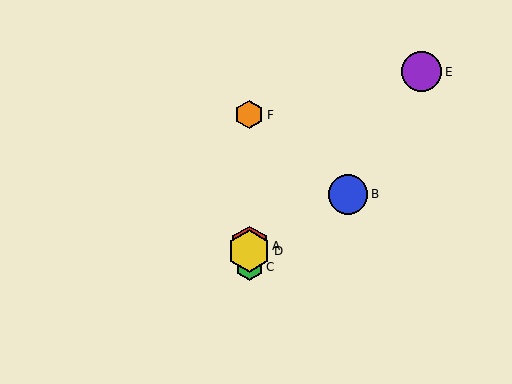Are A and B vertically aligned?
No, A is at x≈249 and B is at x≈348.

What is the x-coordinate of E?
Object E is at x≈422.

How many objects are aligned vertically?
4 objects (A, C, D, F) are aligned vertically.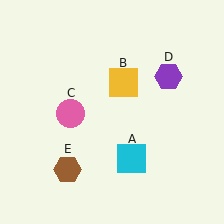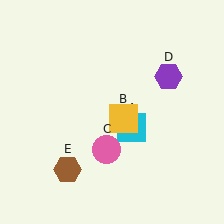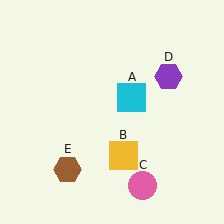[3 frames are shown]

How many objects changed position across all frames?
3 objects changed position: cyan square (object A), yellow square (object B), pink circle (object C).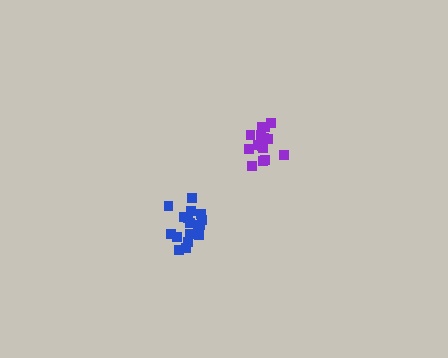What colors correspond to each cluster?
The clusters are colored: blue, purple.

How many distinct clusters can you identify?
There are 2 distinct clusters.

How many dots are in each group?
Group 1: 18 dots, Group 2: 17 dots (35 total).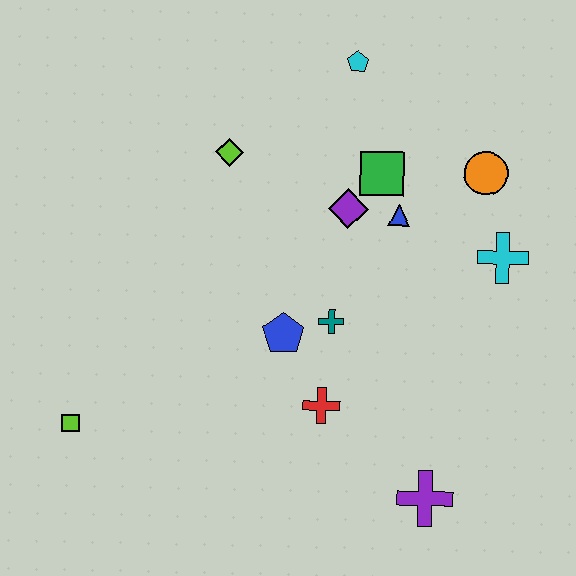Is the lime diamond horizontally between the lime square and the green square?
Yes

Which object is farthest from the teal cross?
The lime square is farthest from the teal cross.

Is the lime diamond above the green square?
Yes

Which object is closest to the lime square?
The blue pentagon is closest to the lime square.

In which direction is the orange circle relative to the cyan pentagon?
The orange circle is to the right of the cyan pentagon.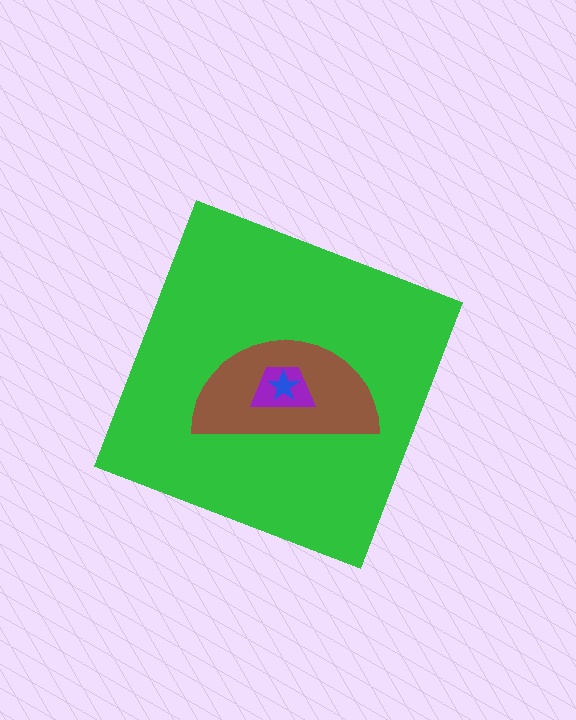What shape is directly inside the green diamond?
The brown semicircle.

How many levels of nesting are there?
4.